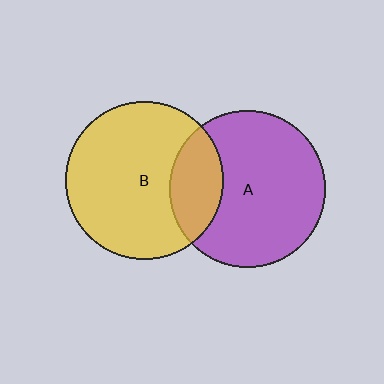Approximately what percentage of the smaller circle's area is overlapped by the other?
Approximately 25%.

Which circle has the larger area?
Circle B (yellow).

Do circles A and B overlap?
Yes.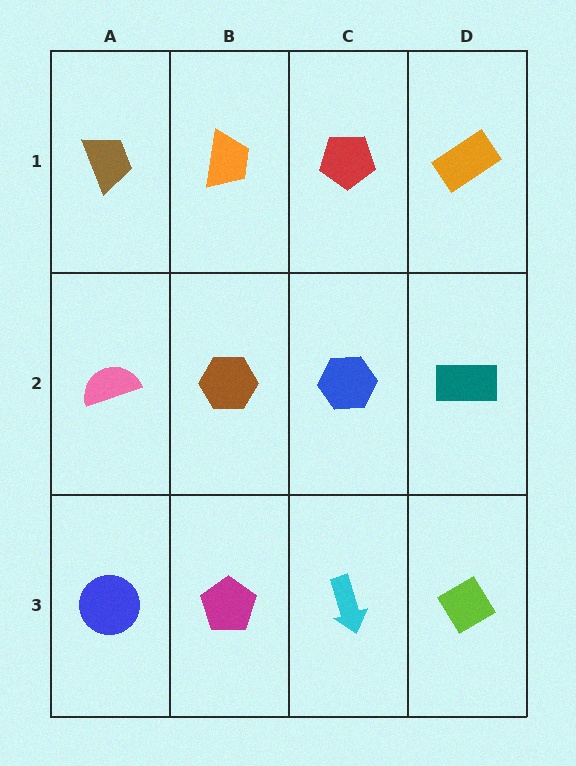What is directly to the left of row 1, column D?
A red pentagon.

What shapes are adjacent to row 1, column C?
A blue hexagon (row 2, column C), an orange trapezoid (row 1, column B), an orange rectangle (row 1, column D).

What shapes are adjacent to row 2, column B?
An orange trapezoid (row 1, column B), a magenta pentagon (row 3, column B), a pink semicircle (row 2, column A), a blue hexagon (row 2, column C).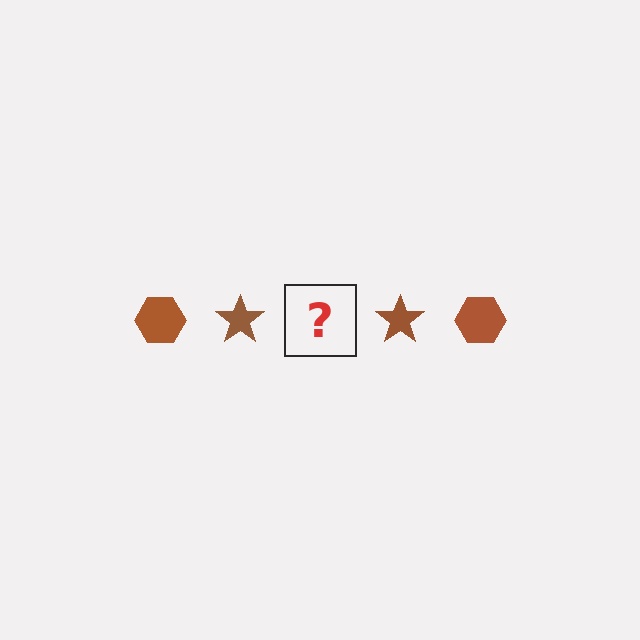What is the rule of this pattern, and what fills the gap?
The rule is that the pattern cycles through hexagon, star shapes in brown. The gap should be filled with a brown hexagon.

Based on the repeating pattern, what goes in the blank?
The blank should be a brown hexagon.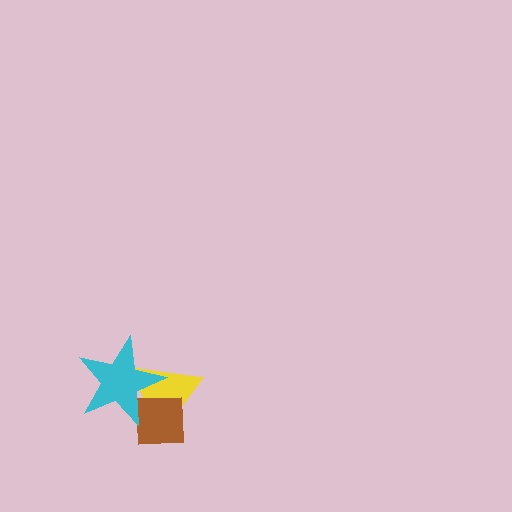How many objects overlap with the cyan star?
2 objects overlap with the cyan star.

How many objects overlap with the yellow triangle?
2 objects overlap with the yellow triangle.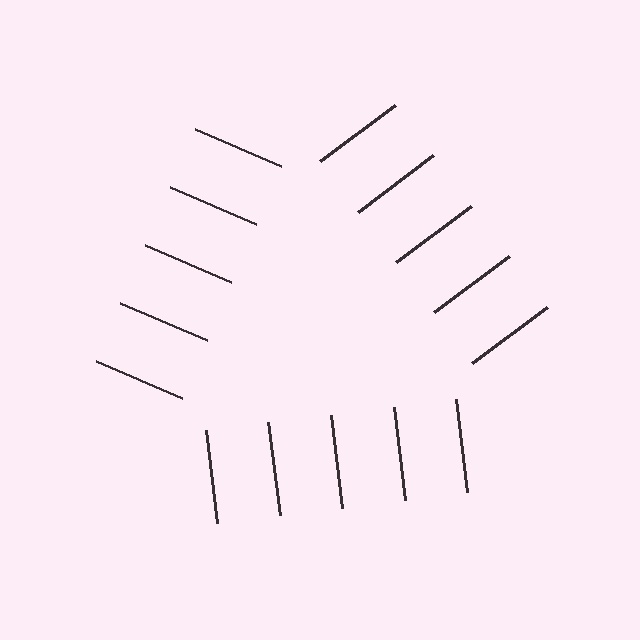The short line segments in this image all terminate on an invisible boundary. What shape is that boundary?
An illusory triangle — the line segments terminate on its edges but no continuous stroke is drawn.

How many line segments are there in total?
15 — 5 along each of the 3 edges.